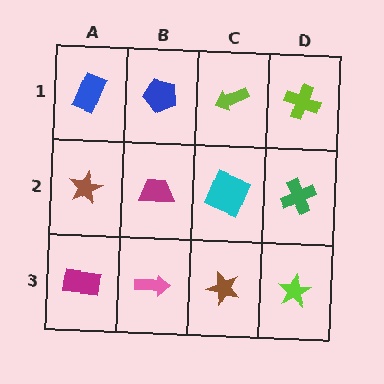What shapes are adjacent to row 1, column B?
A magenta trapezoid (row 2, column B), a blue rectangle (row 1, column A), a lime arrow (row 1, column C).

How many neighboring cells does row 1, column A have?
2.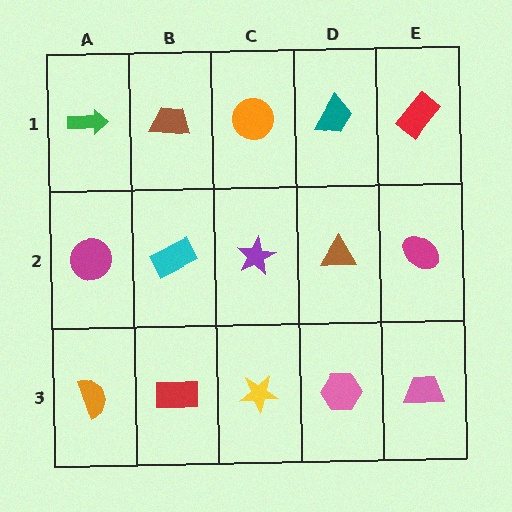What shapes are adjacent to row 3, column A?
A magenta circle (row 2, column A), a red rectangle (row 3, column B).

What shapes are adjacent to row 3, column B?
A cyan rectangle (row 2, column B), an orange semicircle (row 3, column A), a yellow star (row 3, column C).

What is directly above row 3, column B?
A cyan rectangle.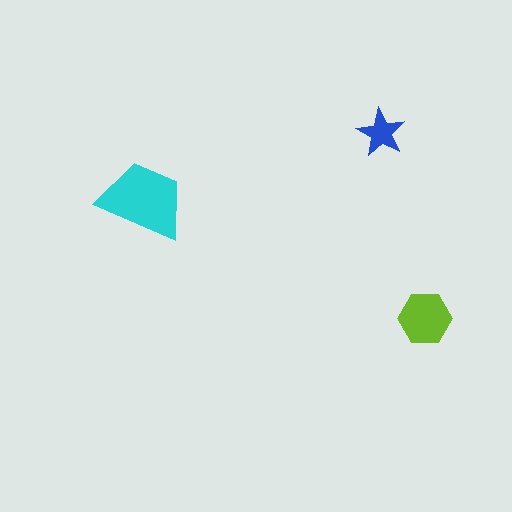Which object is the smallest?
The blue star.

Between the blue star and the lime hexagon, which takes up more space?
The lime hexagon.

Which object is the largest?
The cyan trapezoid.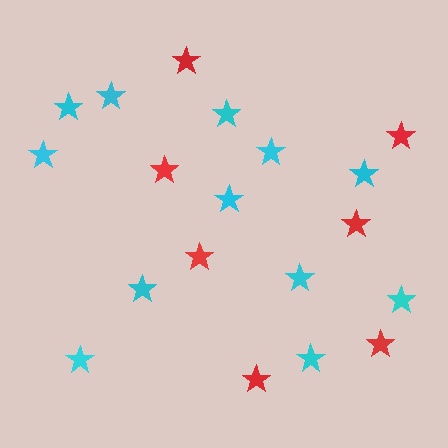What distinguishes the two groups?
There are 2 groups: one group of red stars (7) and one group of cyan stars (12).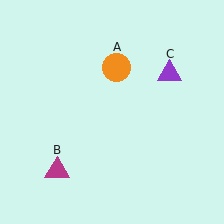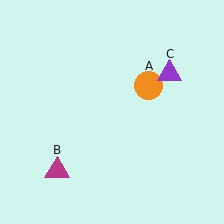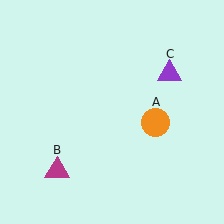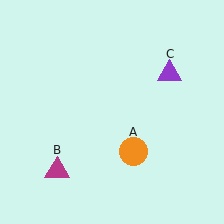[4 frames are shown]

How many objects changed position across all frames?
1 object changed position: orange circle (object A).